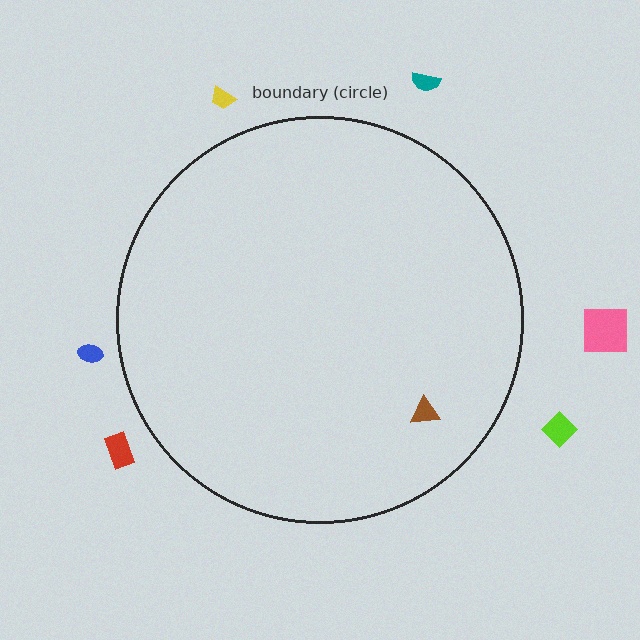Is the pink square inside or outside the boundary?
Outside.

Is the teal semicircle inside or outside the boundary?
Outside.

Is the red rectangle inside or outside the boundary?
Outside.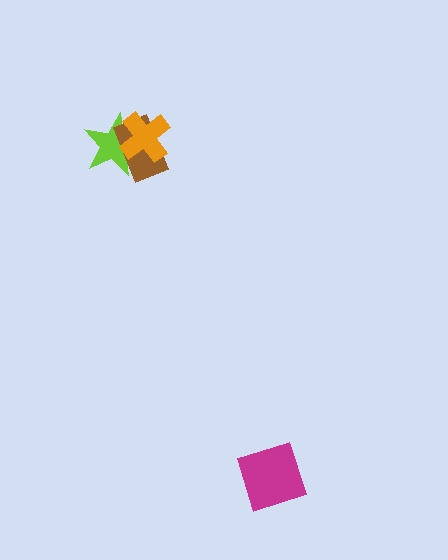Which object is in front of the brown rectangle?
The orange cross is in front of the brown rectangle.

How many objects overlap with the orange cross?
2 objects overlap with the orange cross.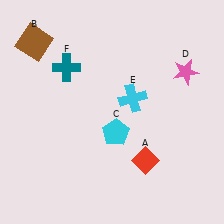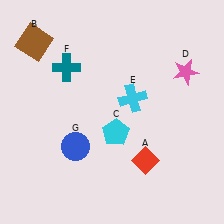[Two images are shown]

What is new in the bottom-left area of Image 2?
A blue circle (G) was added in the bottom-left area of Image 2.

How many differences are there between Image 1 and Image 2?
There is 1 difference between the two images.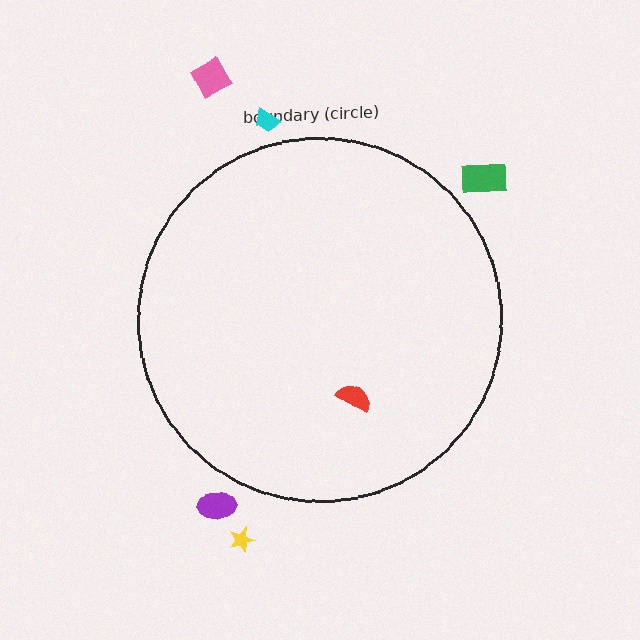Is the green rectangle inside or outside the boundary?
Outside.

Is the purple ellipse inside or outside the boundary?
Outside.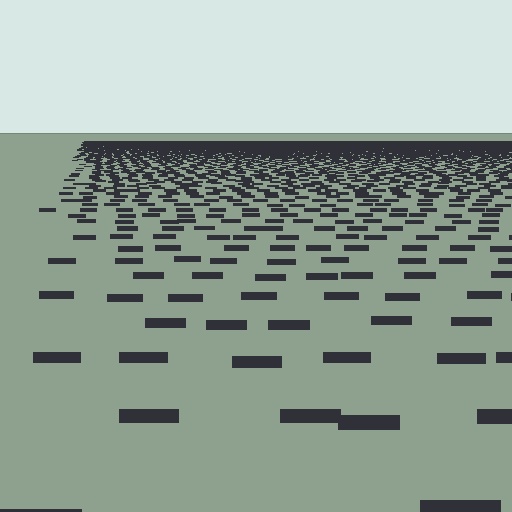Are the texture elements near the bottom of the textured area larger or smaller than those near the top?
Larger. Near the bottom, elements are closer to the viewer and appear at a bigger on-screen size.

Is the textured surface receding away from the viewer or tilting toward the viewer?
The surface is receding away from the viewer. Texture elements get smaller and denser toward the top.